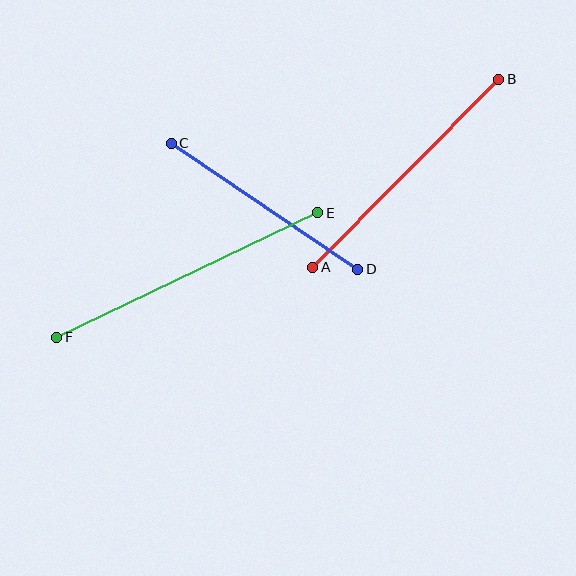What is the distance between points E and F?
The distance is approximately 289 pixels.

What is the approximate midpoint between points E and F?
The midpoint is at approximately (187, 275) pixels.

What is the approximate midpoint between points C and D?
The midpoint is at approximately (264, 206) pixels.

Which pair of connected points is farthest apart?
Points E and F are farthest apart.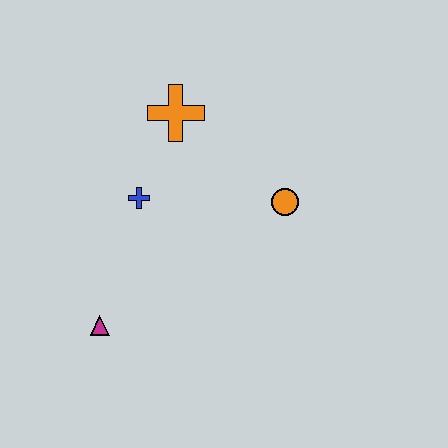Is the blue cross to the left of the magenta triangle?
No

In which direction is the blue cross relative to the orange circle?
The blue cross is to the left of the orange circle.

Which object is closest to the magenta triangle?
The blue cross is closest to the magenta triangle.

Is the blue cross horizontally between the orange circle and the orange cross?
No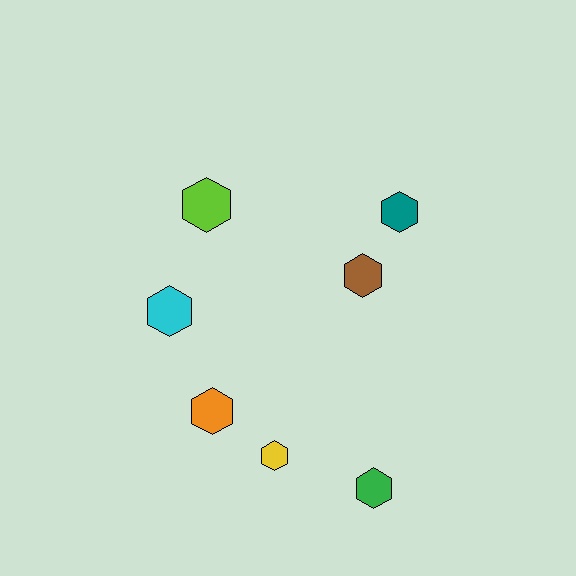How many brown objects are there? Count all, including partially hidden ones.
There is 1 brown object.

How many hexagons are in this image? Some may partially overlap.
There are 7 hexagons.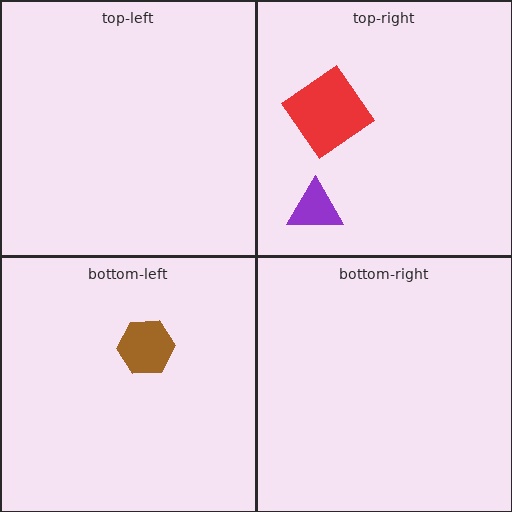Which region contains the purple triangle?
The top-right region.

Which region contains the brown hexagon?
The bottom-left region.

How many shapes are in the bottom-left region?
1.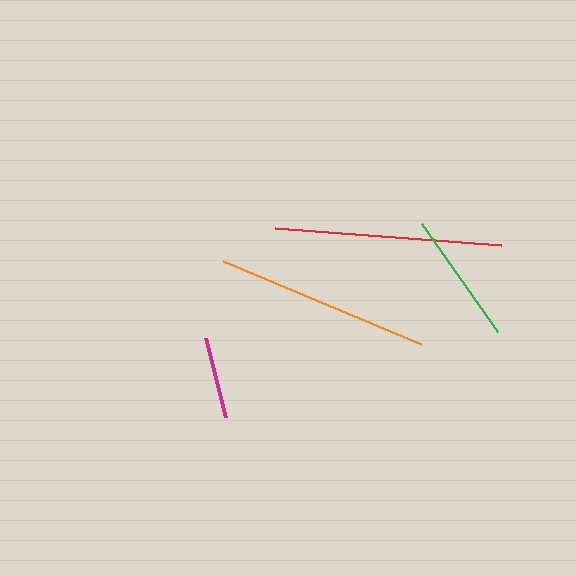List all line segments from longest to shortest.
From longest to shortest: red, orange, green, magenta.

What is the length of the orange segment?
The orange segment is approximately 215 pixels long.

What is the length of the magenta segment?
The magenta segment is approximately 82 pixels long.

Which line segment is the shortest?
The magenta line is the shortest at approximately 82 pixels.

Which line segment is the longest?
The red line is the longest at approximately 227 pixels.